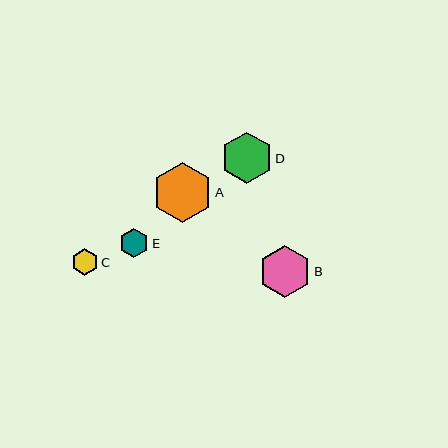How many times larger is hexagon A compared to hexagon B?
Hexagon A is approximately 1.2 times the size of hexagon B.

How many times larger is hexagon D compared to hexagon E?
Hexagon D is approximately 1.7 times the size of hexagon E.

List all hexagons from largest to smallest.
From largest to smallest: A, B, D, E, C.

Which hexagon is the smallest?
Hexagon C is the smallest with a size of approximately 27 pixels.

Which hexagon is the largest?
Hexagon A is the largest with a size of approximately 60 pixels.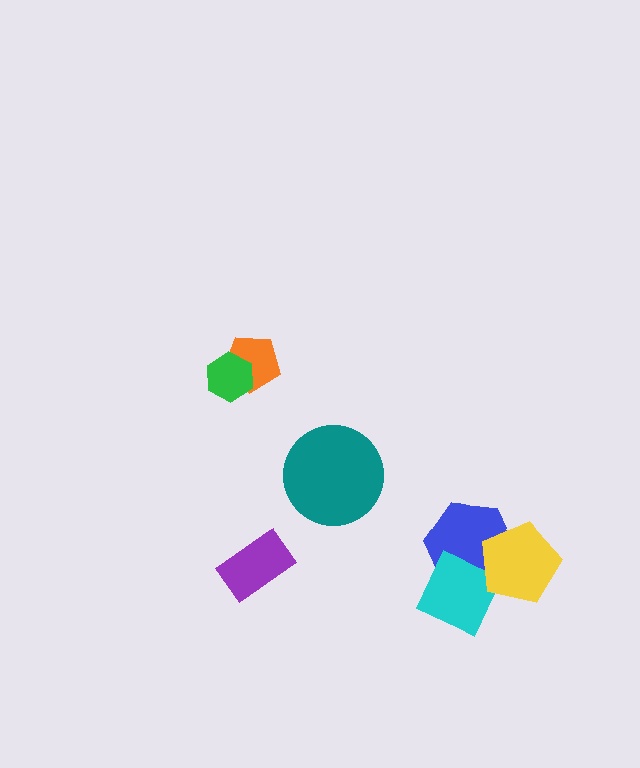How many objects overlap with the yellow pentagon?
2 objects overlap with the yellow pentagon.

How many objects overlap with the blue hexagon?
2 objects overlap with the blue hexagon.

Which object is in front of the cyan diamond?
The yellow pentagon is in front of the cyan diamond.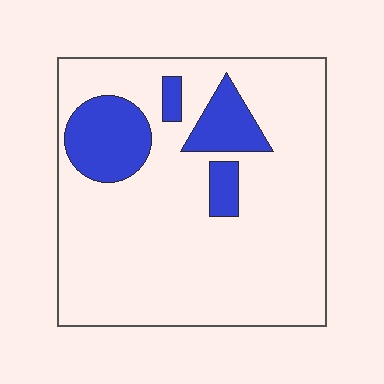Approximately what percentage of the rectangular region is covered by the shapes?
Approximately 15%.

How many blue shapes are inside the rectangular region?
4.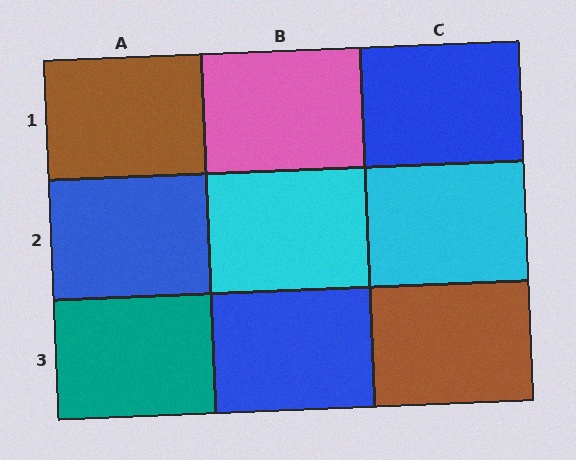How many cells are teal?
1 cell is teal.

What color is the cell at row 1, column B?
Pink.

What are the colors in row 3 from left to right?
Teal, blue, brown.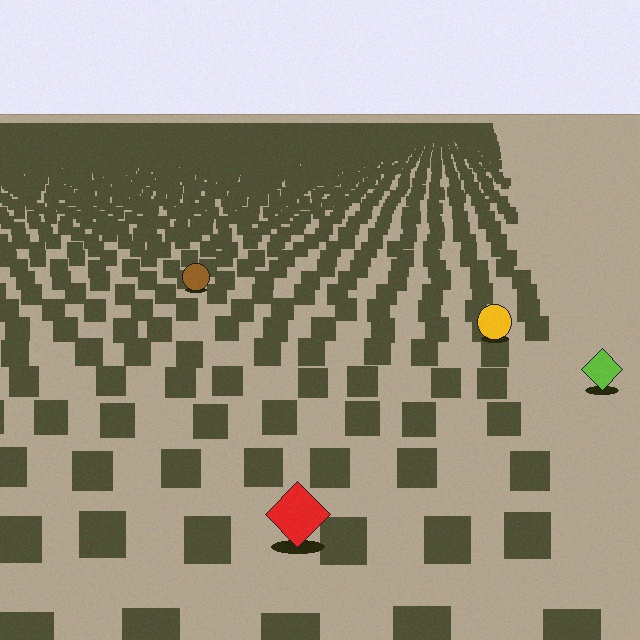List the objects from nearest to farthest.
From nearest to farthest: the red diamond, the lime diamond, the yellow circle, the brown circle.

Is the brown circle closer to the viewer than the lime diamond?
No. The lime diamond is closer — you can tell from the texture gradient: the ground texture is coarser near it.